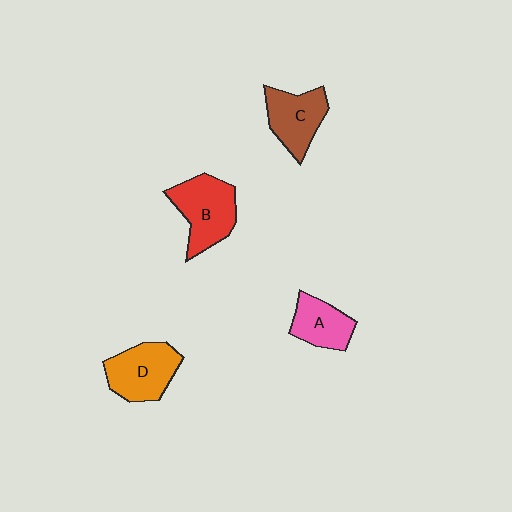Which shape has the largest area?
Shape B (red).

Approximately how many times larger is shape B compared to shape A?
Approximately 1.5 times.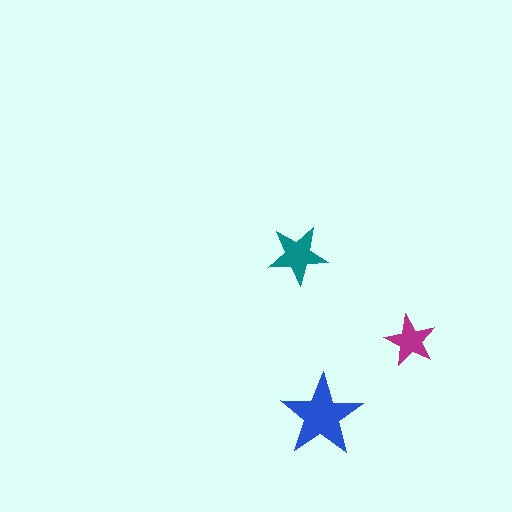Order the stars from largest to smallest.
the blue one, the teal one, the magenta one.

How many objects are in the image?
There are 3 objects in the image.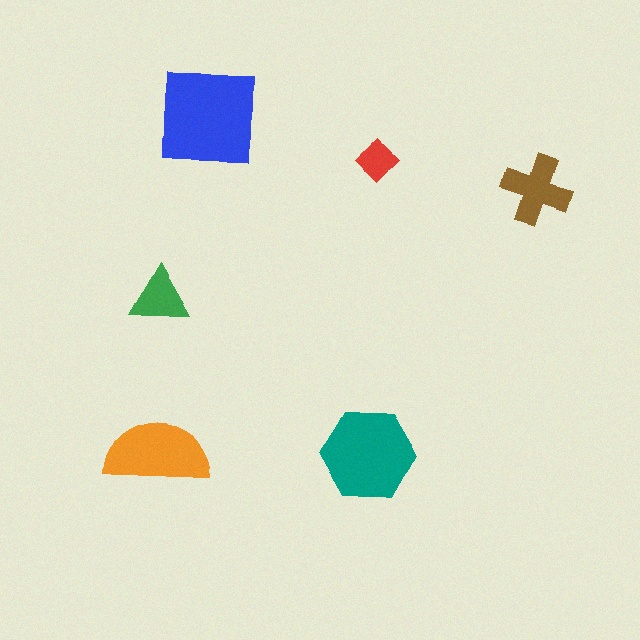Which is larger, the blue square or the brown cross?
The blue square.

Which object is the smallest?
The red diamond.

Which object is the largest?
The blue square.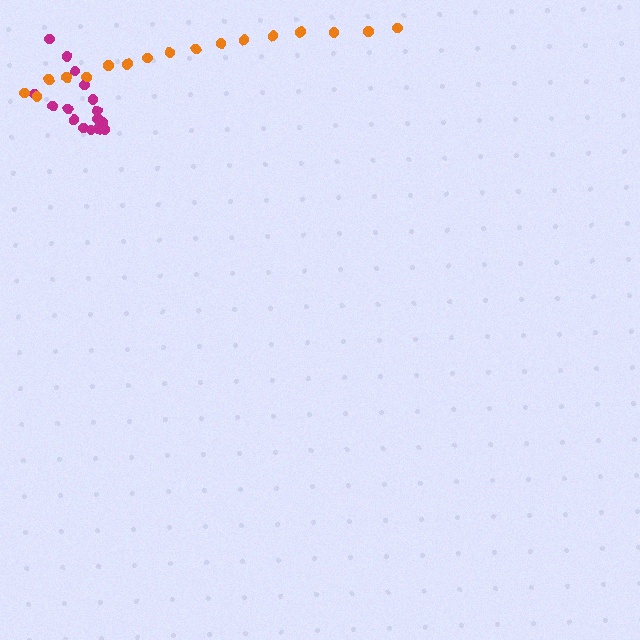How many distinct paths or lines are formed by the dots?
There are 2 distinct paths.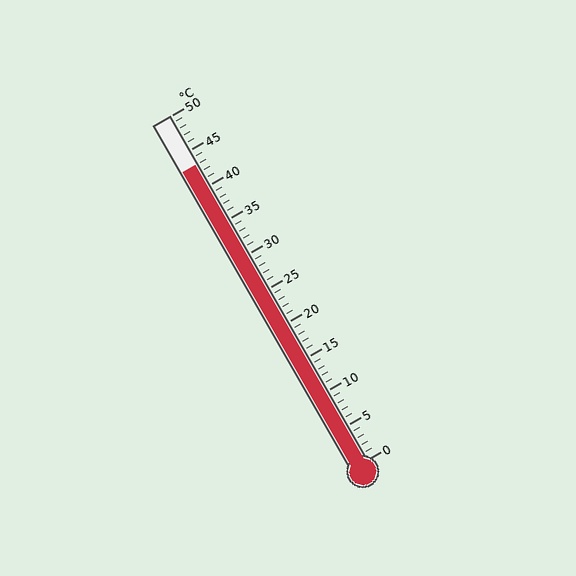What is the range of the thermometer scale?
The thermometer scale ranges from 0°C to 50°C.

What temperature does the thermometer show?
The thermometer shows approximately 43°C.